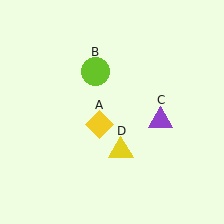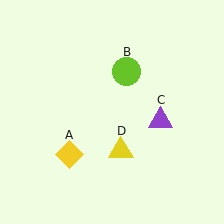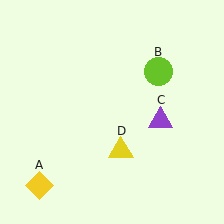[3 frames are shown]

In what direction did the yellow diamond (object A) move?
The yellow diamond (object A) moved down and to the left.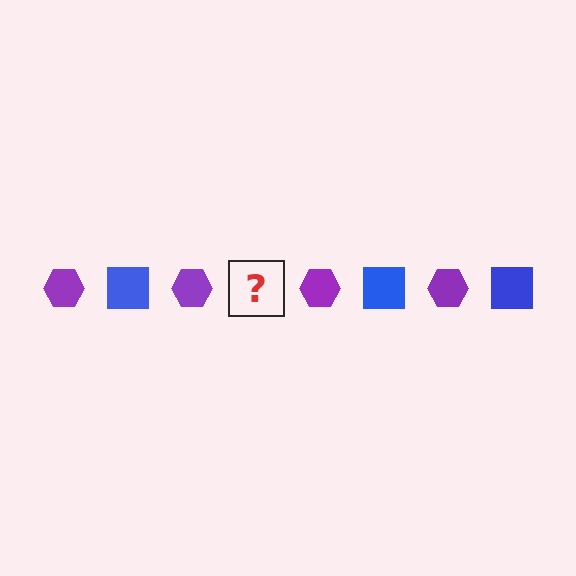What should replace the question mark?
The question mark should be replaced with a blue square.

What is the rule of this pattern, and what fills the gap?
The rule is that the pattern alternates between purple hexagon and blue square. The gap should be filled with a blue square.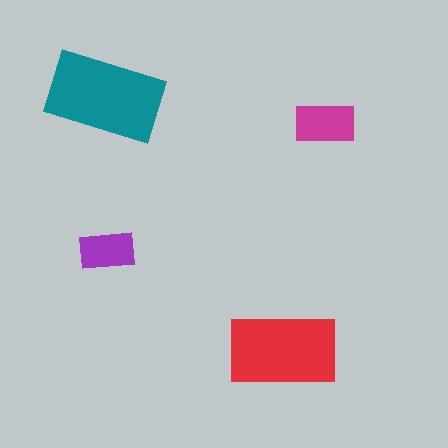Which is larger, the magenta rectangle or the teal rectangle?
The teal one.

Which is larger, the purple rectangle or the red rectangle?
The red one.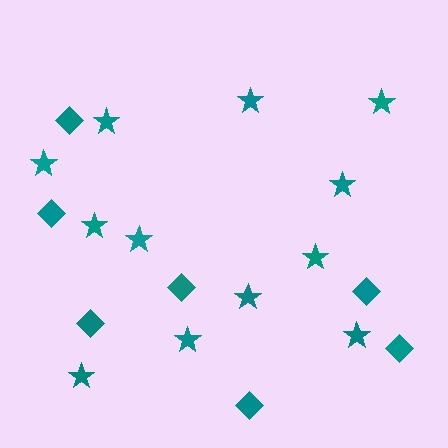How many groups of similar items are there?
There are 2 groups: one group of stars (12) and one group of diamonds (7).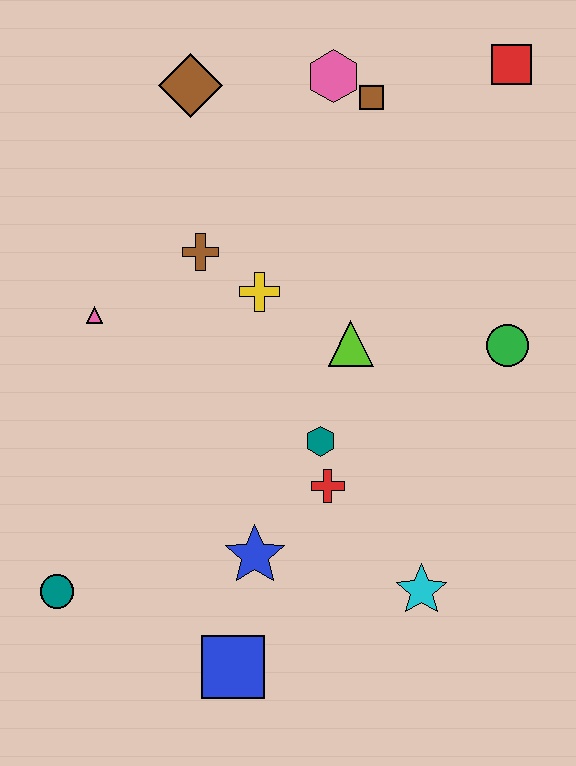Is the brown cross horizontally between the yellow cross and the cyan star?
No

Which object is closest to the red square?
The brown square is closest to the red square.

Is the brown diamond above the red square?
No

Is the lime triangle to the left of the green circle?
Yes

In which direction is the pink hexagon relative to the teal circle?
The pink hexagon is above the teal circle.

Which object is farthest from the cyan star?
The brown diamond is farthest from the cyan star.